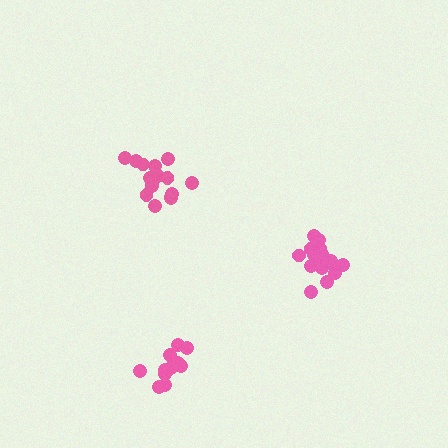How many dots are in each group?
Group 1: 14 dots, Group 2: 16 dots, Group 3: 16 dots (46 total).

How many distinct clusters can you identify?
There are 3 distinct clusters.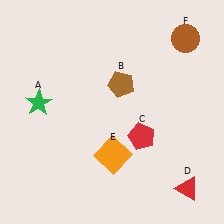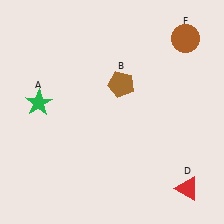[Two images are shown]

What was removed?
The orange square (E), the red pentagon (C) were removed in Image 2.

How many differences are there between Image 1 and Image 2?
There are 2 differences between the two images.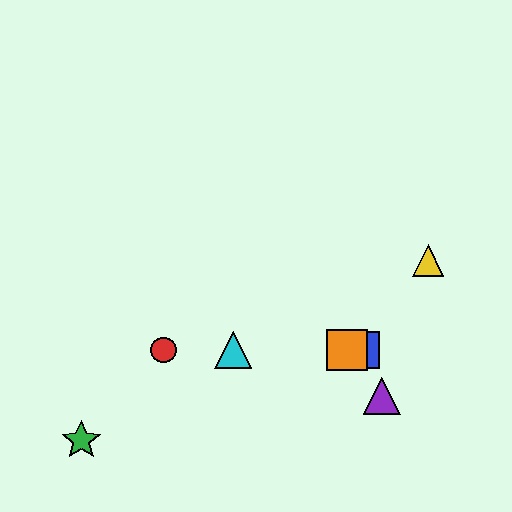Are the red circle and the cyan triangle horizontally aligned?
Yes, both are at y≈350.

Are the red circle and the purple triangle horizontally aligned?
No, the red circle is at y≈350 and the purple triangle is at y≈396.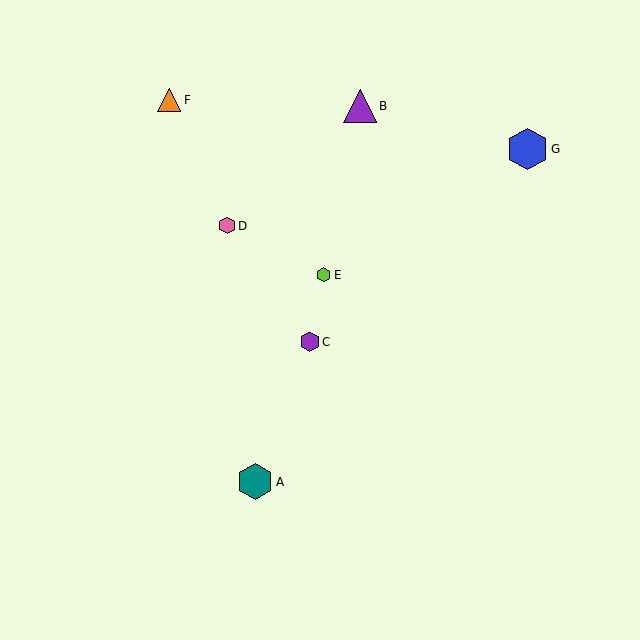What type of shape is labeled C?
Shape C is a purple hexagon.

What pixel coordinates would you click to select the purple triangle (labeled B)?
Click at (360, 106) to select the purple triangle B.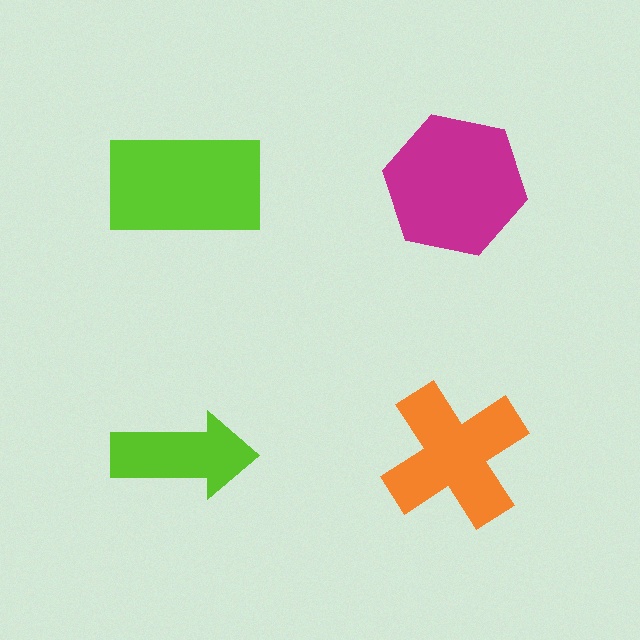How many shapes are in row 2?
2 shapes.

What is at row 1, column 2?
A magenta hexagon.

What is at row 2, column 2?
An orange cross.